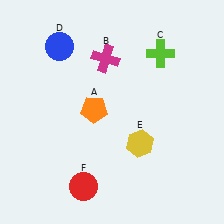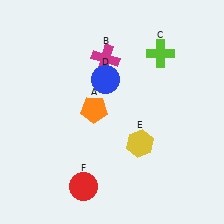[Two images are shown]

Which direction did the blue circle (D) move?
The blue circle (D) moved right.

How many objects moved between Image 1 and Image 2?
1 object moved between the two images.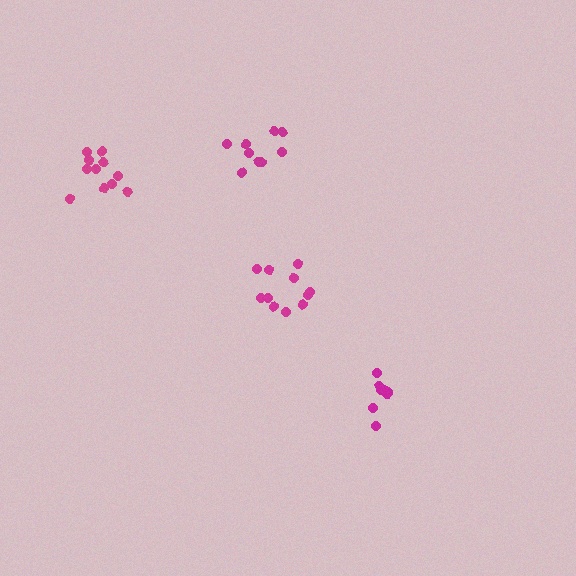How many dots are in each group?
Group 1: 11 dots, Group 2: 9 dots, Group 3: 7 dots, Group 4: 11 dots (38 total).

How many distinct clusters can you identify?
There are 4 distinct clusters.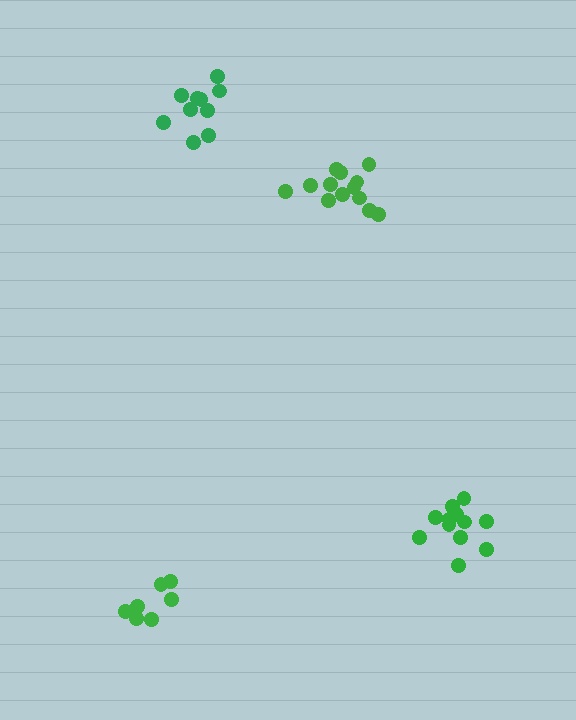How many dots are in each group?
Group 1: 13 dots, Group 2: 10 dots, Group 3: 7 dots, Group 4: 13 dots (43 total).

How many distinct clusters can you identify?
There are 4 distinct clusters.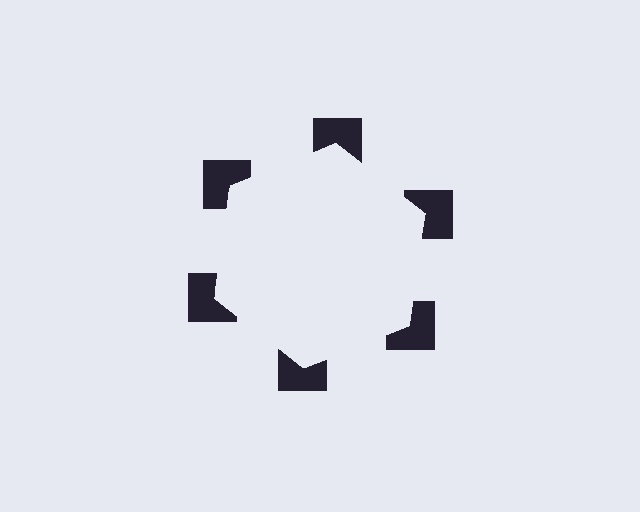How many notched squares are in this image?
There are 6 — one at each vertex of the illusory hexagon.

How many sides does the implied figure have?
6 sides.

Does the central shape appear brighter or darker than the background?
It typically appears slightly brighter than the background, even though no actual brightness change is drawn.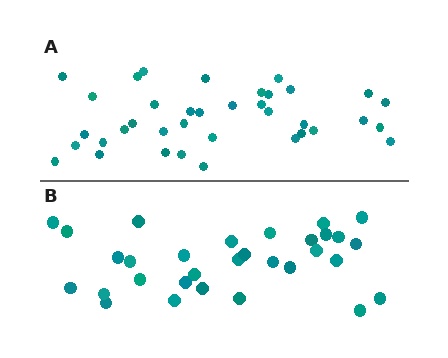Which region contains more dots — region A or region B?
Region A (the top region) has more dots.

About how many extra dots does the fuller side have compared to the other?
Region A has about 6 more dots than region B.